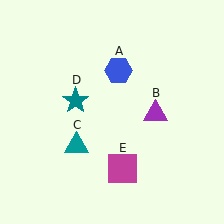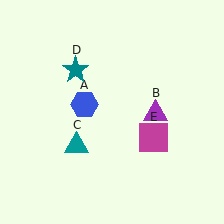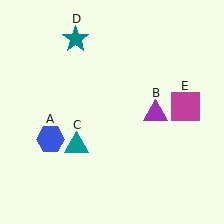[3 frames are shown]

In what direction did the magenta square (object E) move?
The magenta square (object E) moved up and to the right.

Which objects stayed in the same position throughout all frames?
Purple triangle (object B) and teal triangle (object C) remained stationary.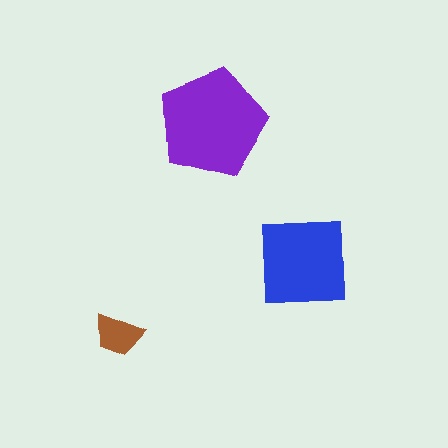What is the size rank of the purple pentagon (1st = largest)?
1st.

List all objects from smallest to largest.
The brown trapezoid, the blue square, the purple pentagon.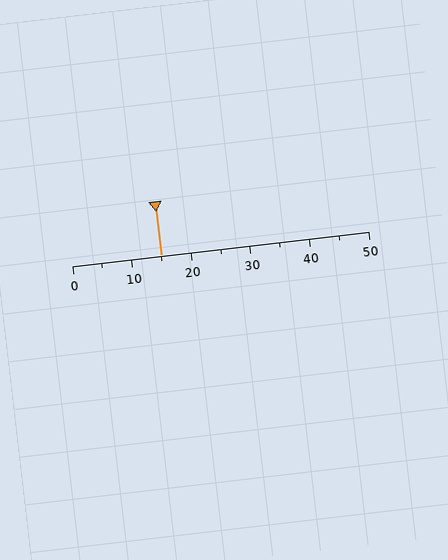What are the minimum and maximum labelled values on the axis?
The axis runs from 0 to 50.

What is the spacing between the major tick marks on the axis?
The major ticks are spaced 10 apart.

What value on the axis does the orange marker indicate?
The marker indicates approximately 15.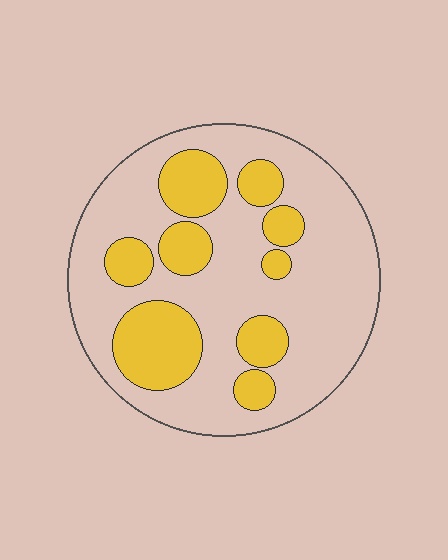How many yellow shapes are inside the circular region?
9.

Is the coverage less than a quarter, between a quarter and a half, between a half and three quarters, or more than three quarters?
Between a quarter and a half.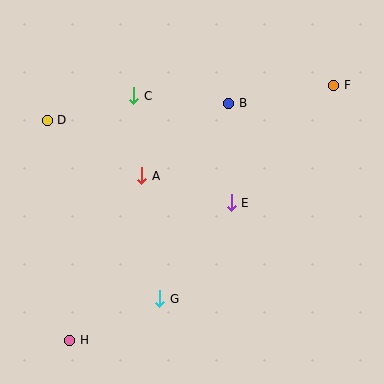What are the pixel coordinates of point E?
Point E is at (231, 203).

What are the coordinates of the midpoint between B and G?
The midpoint between B and G is at (194, 201).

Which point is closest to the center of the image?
Point E at (231, 203) is closest to the center.